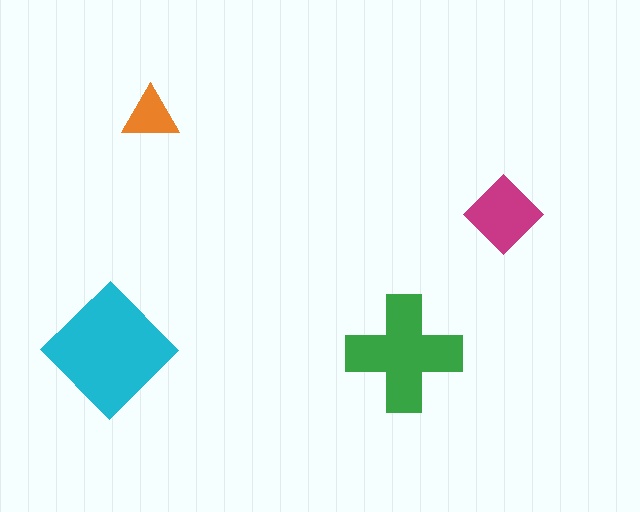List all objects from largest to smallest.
The cyan diamond, the green cross, the magenta diamond, the orange triangle.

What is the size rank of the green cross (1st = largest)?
2nd.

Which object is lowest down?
The green cross is bottommost.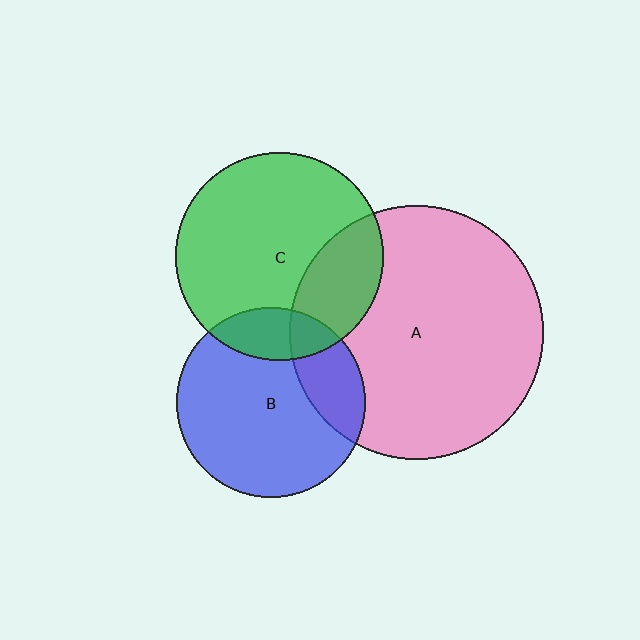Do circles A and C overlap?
Yes.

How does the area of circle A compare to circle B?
Approximately 1.8 times.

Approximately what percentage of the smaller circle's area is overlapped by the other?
Approximately 25%.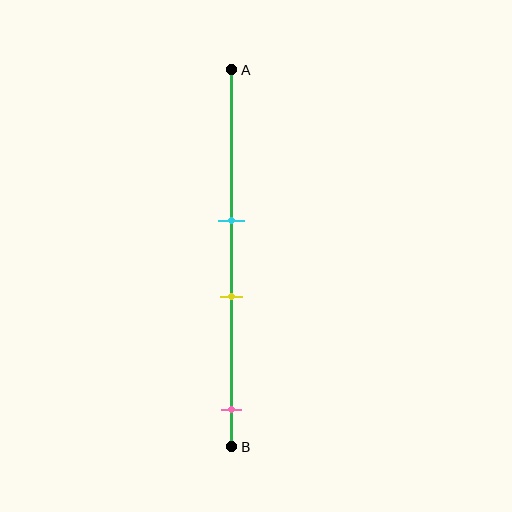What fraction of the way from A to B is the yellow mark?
The yellow mark is approximately 60% (0.6) of the way from A to B.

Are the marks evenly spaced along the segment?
No, the marks are not evenly spaced.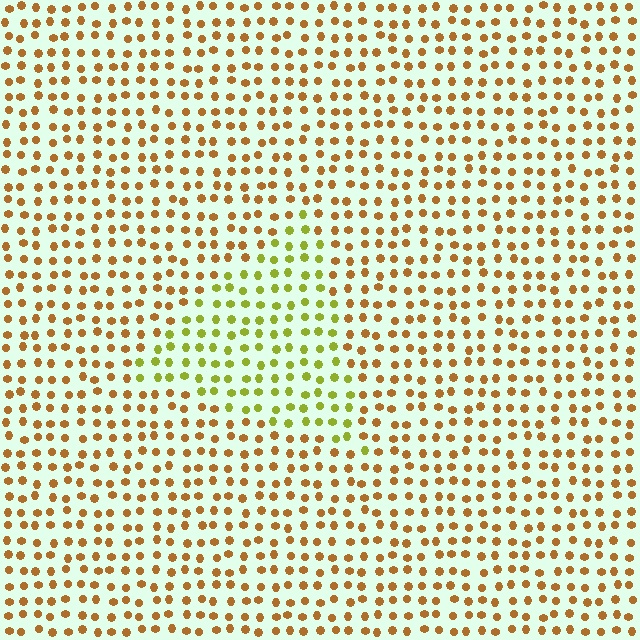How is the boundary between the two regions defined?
The boundary is defined purely by a slight shift in hue (about 44 degrees). Spacing, size, and orientation are identical on both sides.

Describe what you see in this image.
The image is filled with small brown elements in a uniform arrangement. A triangle-shaped region is visible where the elements are tinted to a slightly different hue, forming a subtle color boundary.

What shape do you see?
I see a triangle.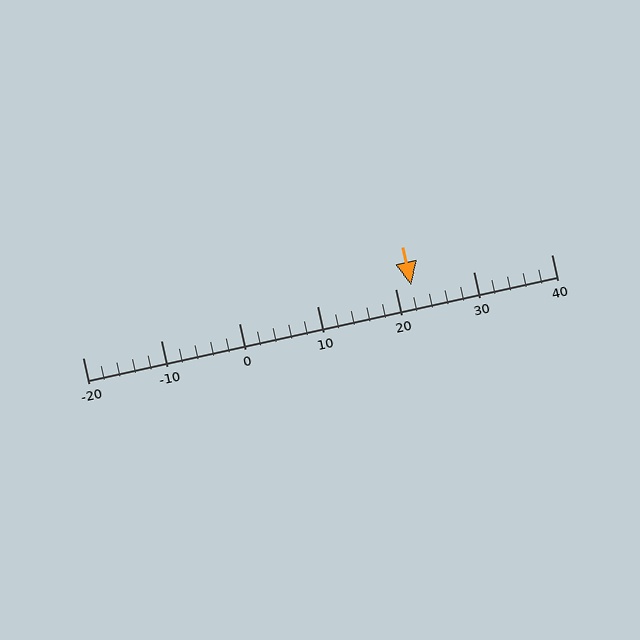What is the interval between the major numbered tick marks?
The major tick marks are spaced 10 units apart.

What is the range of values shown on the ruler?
The ruler shows values from -20 to 40.